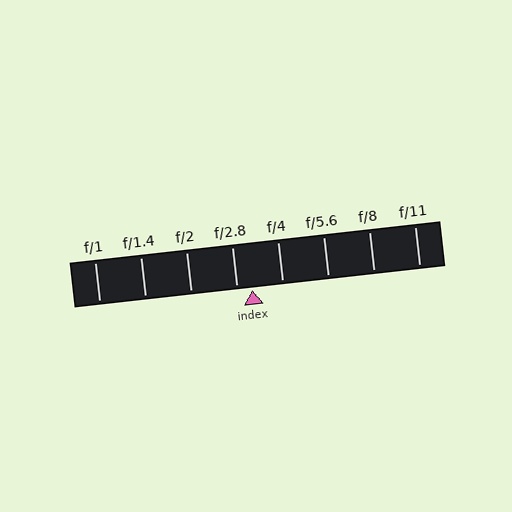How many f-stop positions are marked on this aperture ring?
There are 8 f-stop positions marked.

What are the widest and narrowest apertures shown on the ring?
The widest aperture shown is f/1 and the narrowest is f/11.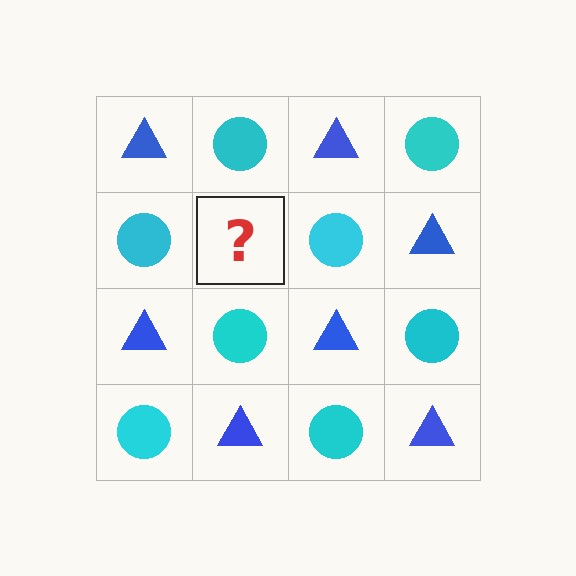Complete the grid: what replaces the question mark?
The question mark should be replaced with a blue triangle.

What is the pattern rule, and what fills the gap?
The rule is that it alternates blue triangle and cyan circle in a checkerboard pattern. The gap should be filled with a blue triangle.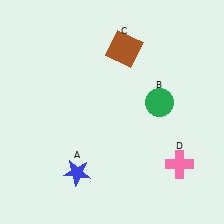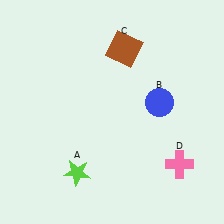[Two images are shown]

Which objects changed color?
A changed from blue to lime. B changed from green to blue.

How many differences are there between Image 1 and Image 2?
There are 2 differences between the two images.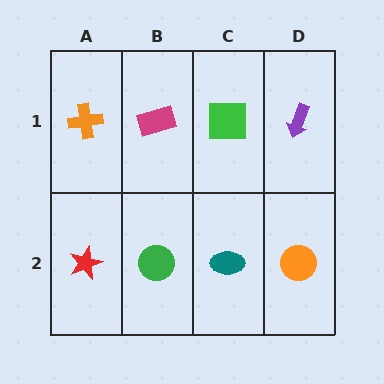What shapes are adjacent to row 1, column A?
A red star (row 2, column A), a magenta rectangle (row 1, column B).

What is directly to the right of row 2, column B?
A teal ellipse.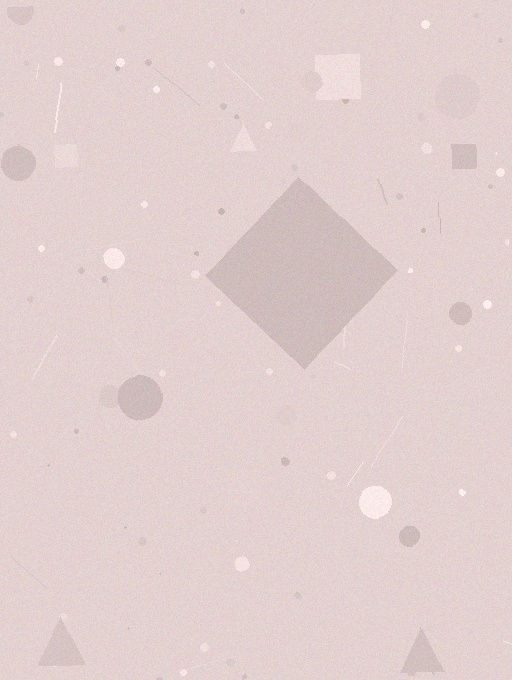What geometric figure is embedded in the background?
A diamond is embedded in the background.